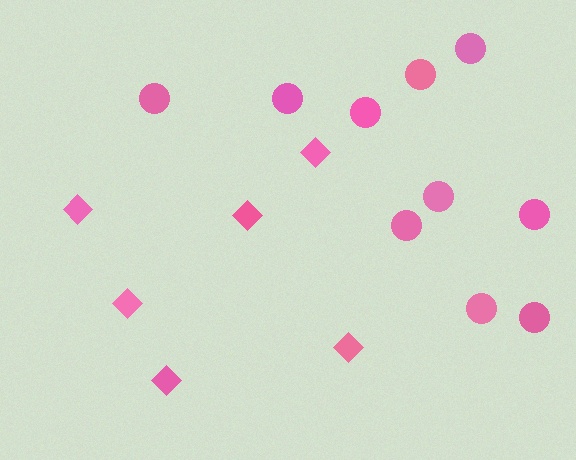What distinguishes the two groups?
There are 2 groups: one group of diamonds (6) and one group of circles (10).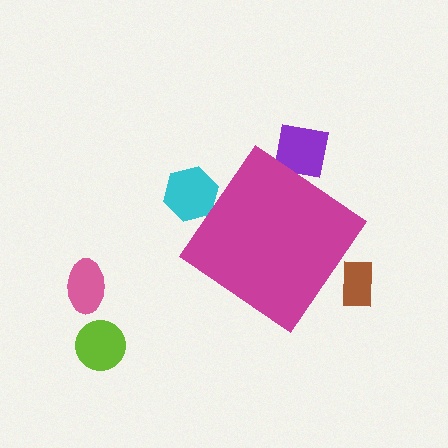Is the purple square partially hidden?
Yes, the purple square is partially hidden behind the magenta diamond.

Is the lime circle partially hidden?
No, the lime circle is fully visible.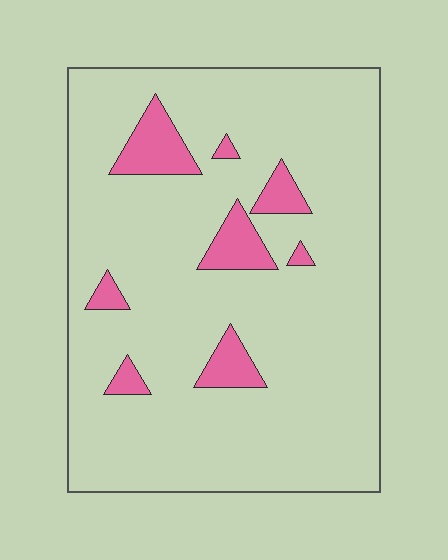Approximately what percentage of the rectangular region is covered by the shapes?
Approximately 10%.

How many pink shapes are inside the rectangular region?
8.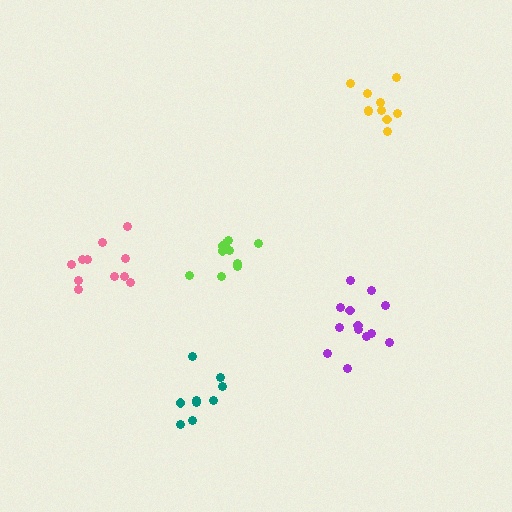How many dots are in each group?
Group 1: 11 dots, Group 2: 10 dots, Group 3: 13 dots, Group 4: 10 dots, Group 5: 9 dots (53 total).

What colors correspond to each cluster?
The clusters are colored: pink, lime, purple, yellow, teal.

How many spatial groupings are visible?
There are 5 spatial groupings.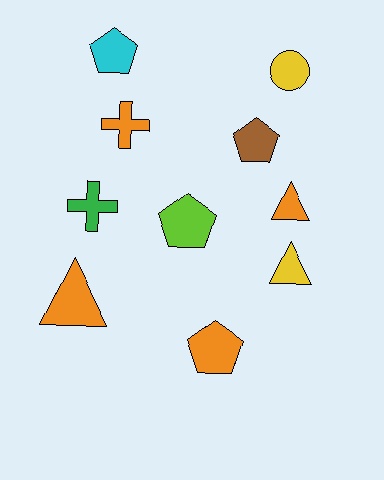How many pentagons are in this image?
There are 4 pentagons.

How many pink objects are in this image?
There are no pink objects.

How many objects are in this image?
There are 10 objects.